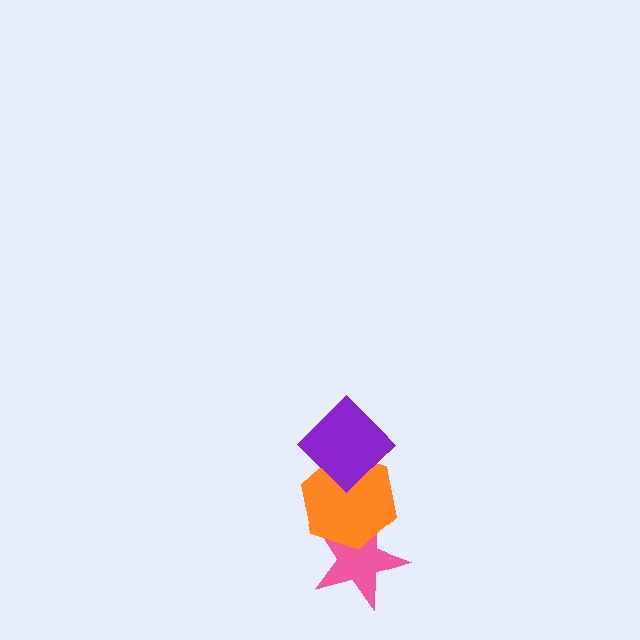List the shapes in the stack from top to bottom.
From top to bottom: the purple diamond, the orange hexagon, the pink star.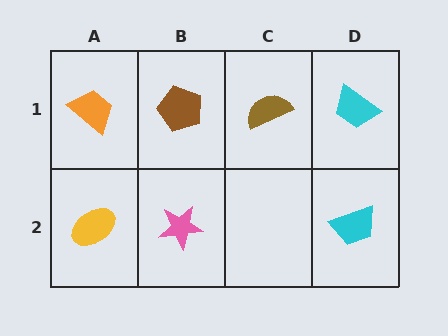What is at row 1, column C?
A brown semicircle.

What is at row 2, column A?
A yellow ellipse.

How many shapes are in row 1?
4 shapes.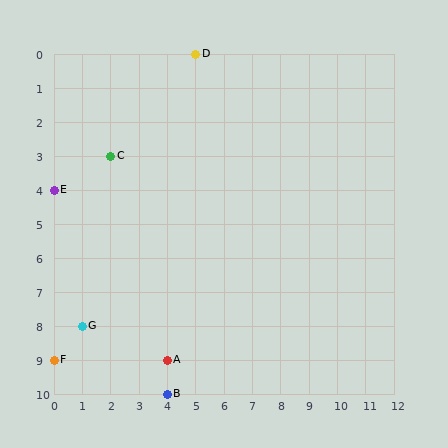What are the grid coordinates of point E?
Point E is at grid coordinates (0, 4).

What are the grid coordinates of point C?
Point C is at grid coordinates (2, 3).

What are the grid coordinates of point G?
Point G is at grid coordinates (1, 8).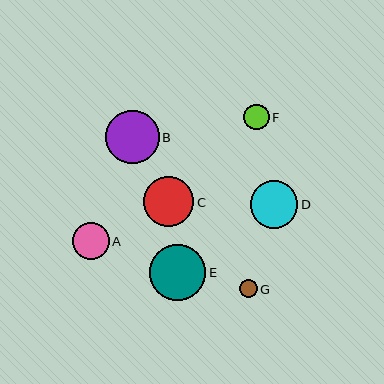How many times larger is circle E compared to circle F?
Circle E is approximately 2.2 times the size of circle F.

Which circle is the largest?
Circle E is the largest with a size of approximately 56 pixels.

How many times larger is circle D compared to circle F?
Circle D is approximately 1.9 times the size of circle F.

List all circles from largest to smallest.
From largest to smallest: E, B, C, D, A, F, G.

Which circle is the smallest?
Circle G is the smallest with a size of approximately 18 pixels.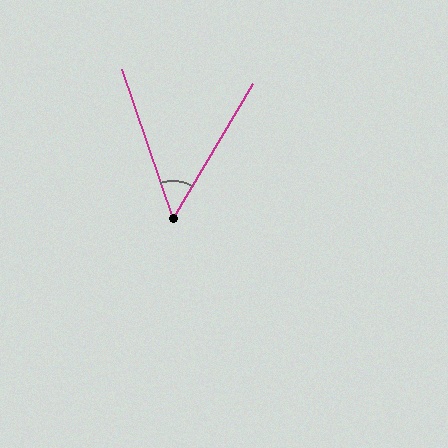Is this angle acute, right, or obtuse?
It is acute.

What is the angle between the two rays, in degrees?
Approximately 50 degrees.